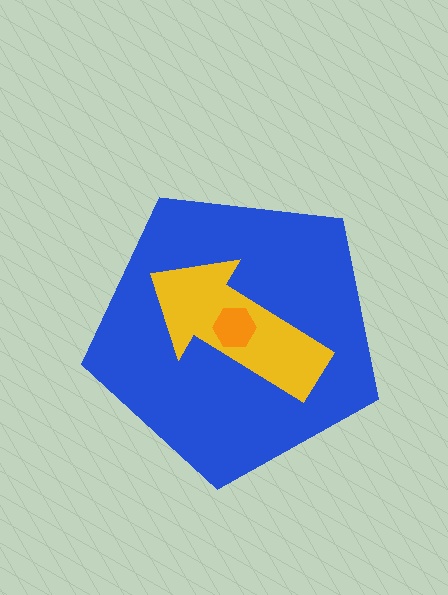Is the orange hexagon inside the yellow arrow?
Yes.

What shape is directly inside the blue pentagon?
The yellow arrow.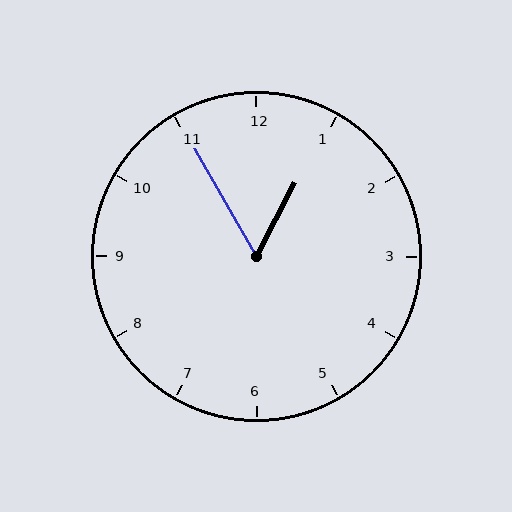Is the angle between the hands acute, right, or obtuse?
It is acute.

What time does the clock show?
12:55.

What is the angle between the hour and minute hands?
Approximately 58 degrees.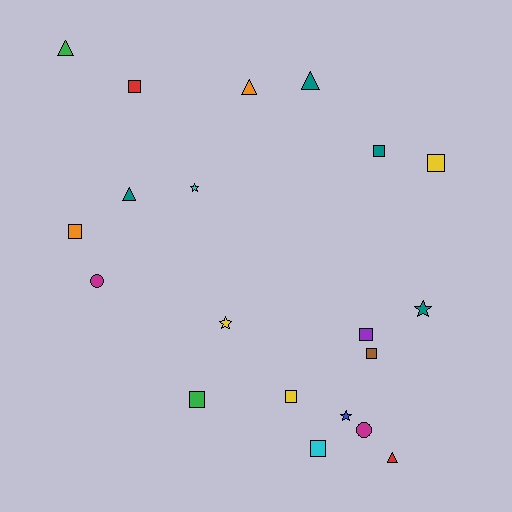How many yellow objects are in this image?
There are 3 yellow objects.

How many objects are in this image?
There are 20 objects.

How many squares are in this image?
There are 9 squares.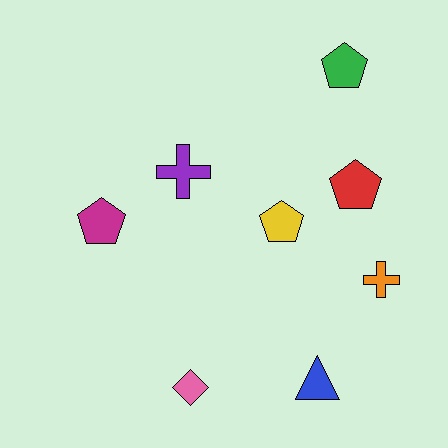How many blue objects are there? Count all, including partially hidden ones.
There is 1 blue object.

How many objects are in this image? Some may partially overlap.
There are 8 objects.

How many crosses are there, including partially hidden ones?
There are 2 crosses.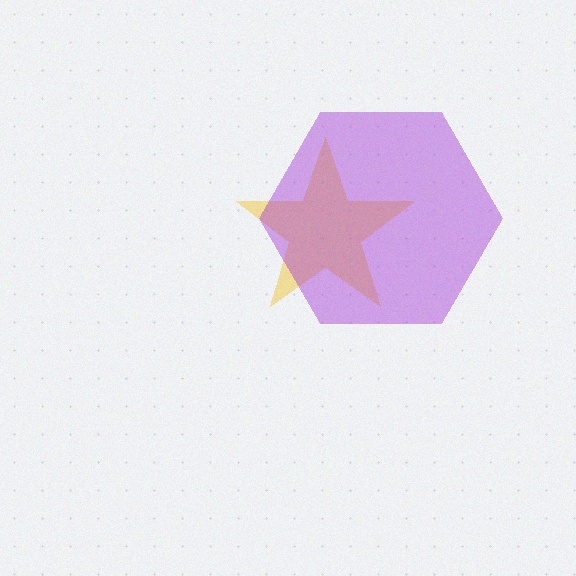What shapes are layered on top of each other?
The layered shapes are: a yellow star, a purple hexagon.